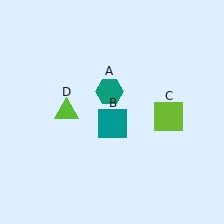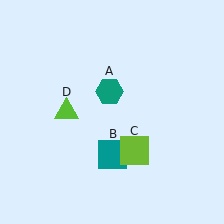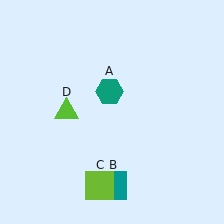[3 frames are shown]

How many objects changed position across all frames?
2 objects changed position: teal square (object B), lime square (object C).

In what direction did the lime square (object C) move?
The lime square (object C) moved down and to the left.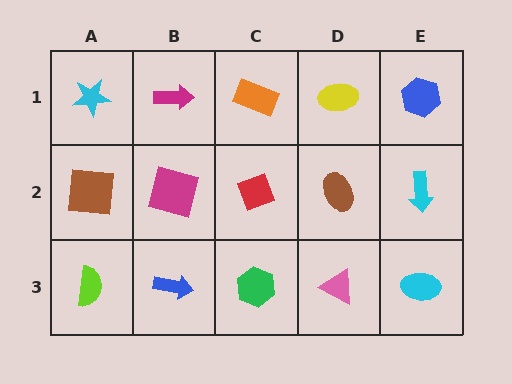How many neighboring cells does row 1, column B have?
3.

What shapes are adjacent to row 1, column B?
A magenta square (row 2, column B), a cyan star (row 1, column A), an orange rectangle (row 1, column C).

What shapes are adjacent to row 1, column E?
A cyan arrow (row 2, column E), a yellow ellipse (row 1, column D).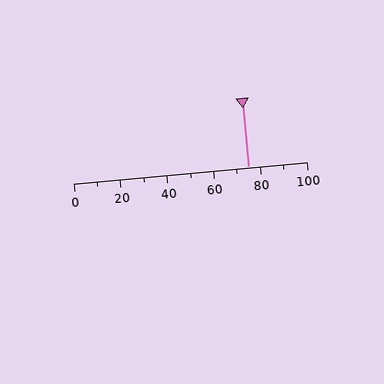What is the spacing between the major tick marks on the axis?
The major ticks are spaced 20 apart.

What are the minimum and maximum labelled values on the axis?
The axis runs from 0 to 100.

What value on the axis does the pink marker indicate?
The marker indicates approximately 75.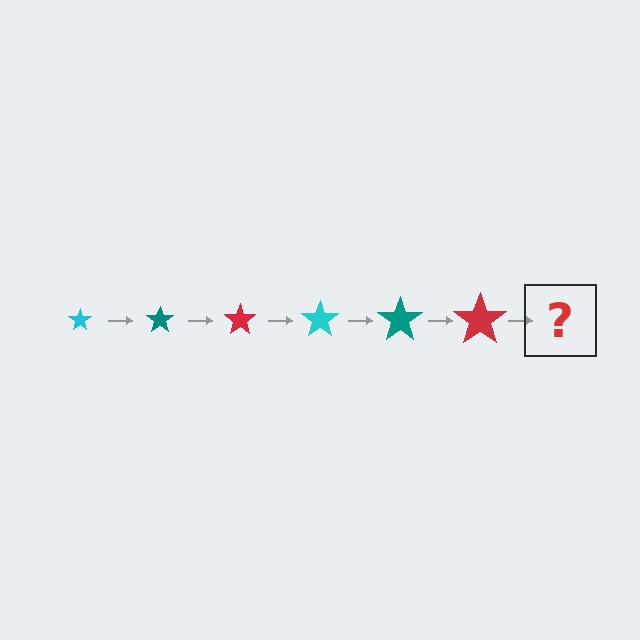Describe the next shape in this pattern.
It should be a cyan star, larger than the previous one.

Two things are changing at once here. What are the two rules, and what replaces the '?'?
The two rules are that the star grows larger each step and the color cycles through cyan, teal, and red. The '?' should be a cyan star, larger than the previous one.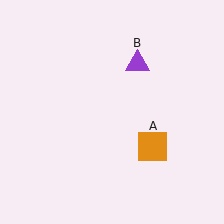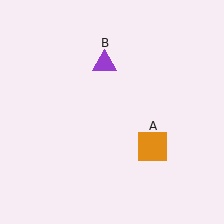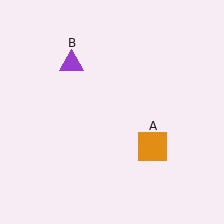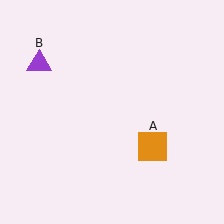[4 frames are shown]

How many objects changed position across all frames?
1 object changed position: purple triangle (object B).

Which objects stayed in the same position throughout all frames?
Orange square (object A) remained stationary.